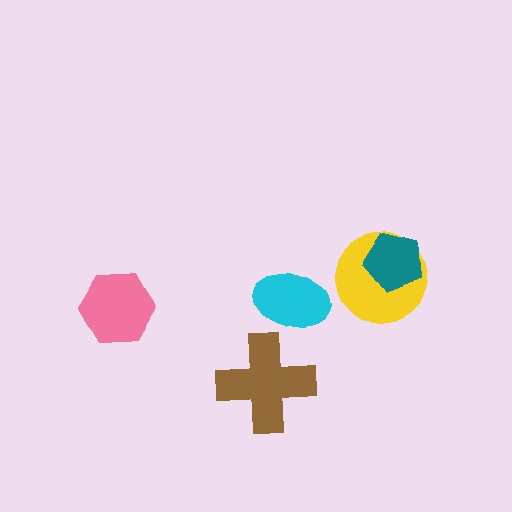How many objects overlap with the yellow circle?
1 object overlaps with the yellow circle.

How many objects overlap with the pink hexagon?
0 objects overlap with the pink hexagon.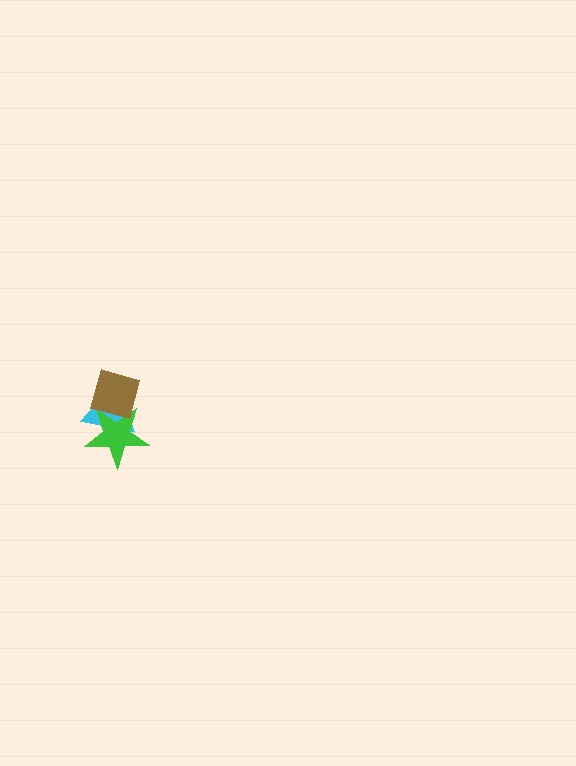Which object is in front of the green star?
The brown diamond is in front of the green star.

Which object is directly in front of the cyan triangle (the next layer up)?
The green star is directly in front of the cyan triangle.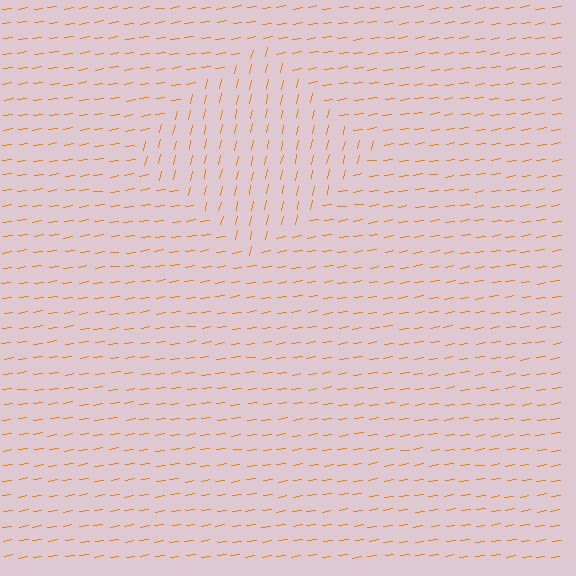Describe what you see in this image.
The image is filled with small orange line segments. A diamond region in the image has lines oriented differently from the surrounding lines, creating a visible texture boundary.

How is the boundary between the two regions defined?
The boundary is defined purely by a change in line orientation (approximately 69 degrees difference). All lines are the same color and thickness.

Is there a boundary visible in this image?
Yes, there is a texture boundary formed by a change in line orientation.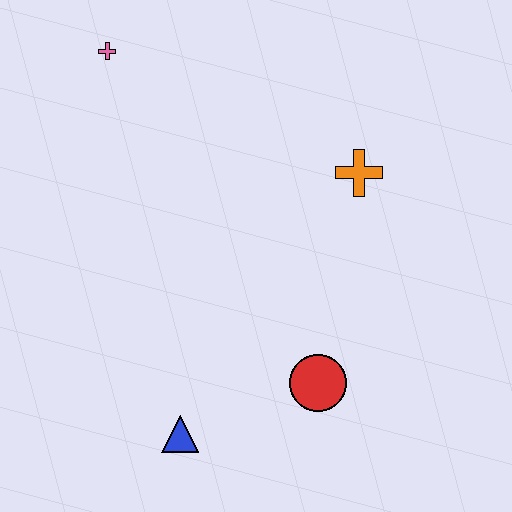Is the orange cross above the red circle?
Yes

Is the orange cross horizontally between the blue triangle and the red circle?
No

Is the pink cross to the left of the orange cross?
Yes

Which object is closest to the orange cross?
The red circle is closest to the orange cross.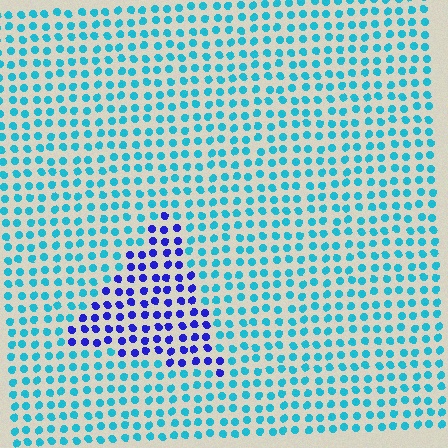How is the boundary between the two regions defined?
The boundary is defined purely by a slight shift in hue (about 55 degrees). Spacing, size, and orientation are identical on both sides.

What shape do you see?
I see a triangle.